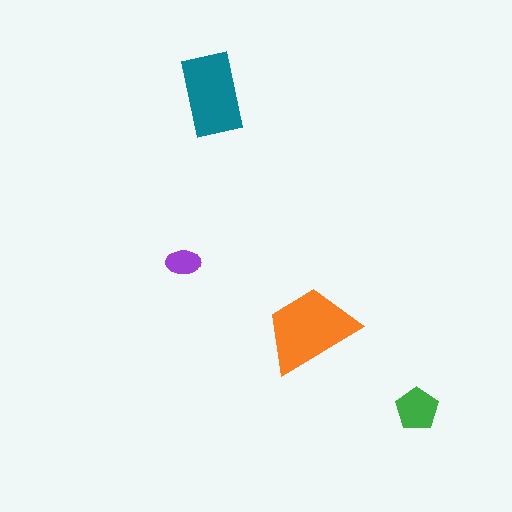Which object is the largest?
The orange trapezoid.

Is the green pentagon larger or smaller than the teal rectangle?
Smaller.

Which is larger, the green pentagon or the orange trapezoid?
The orange trapezoid.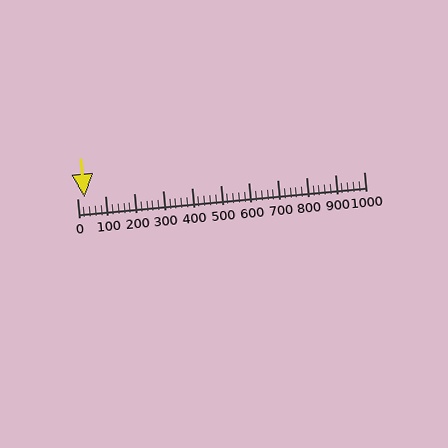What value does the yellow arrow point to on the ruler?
The yellow arrow points to approximately 27.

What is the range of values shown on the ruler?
The ruler shows values from 0 to 1000.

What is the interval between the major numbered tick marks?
The major tick marks are spaced 100 units apart.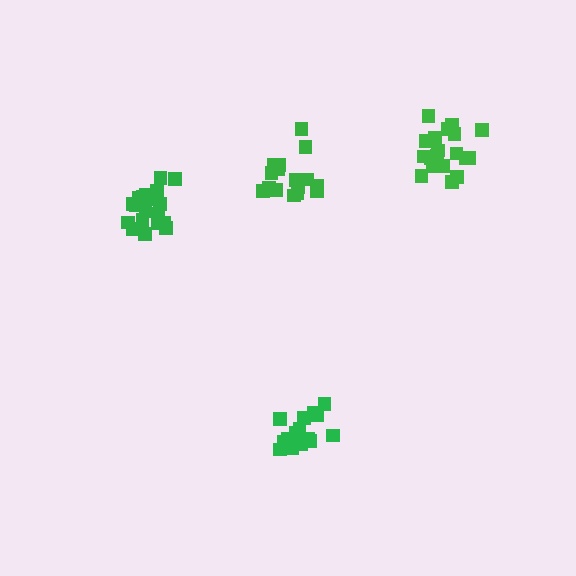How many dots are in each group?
Group 1: 20 dots, Group 2: 16 dots, Group 3: 16 dots, Group 4: 19 dots (71 total).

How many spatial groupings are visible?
There are 4 spatial groupings.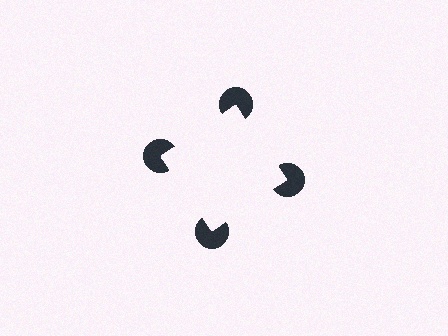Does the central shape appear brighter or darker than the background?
It typically appears slightly brighter than the background, even though no actual brightness change is drawn.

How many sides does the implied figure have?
4 sides.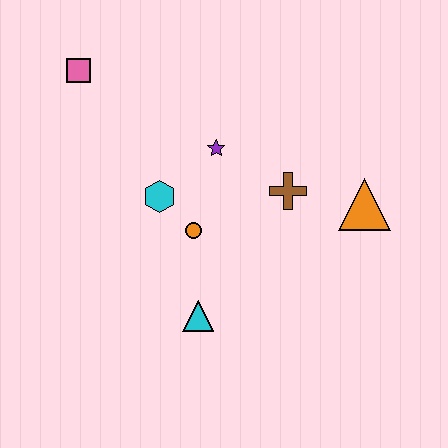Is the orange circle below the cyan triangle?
No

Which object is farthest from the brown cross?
The pink square is farthest from the brown cross.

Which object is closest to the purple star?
The cyan hexagon is closest to the purple star.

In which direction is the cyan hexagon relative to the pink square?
The cyan hexagon is below the pink square.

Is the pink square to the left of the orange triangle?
Yes